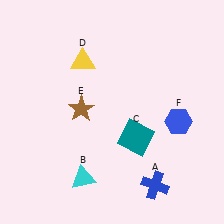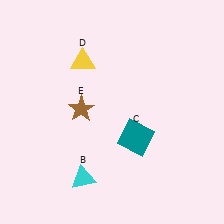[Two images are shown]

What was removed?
The blue hexagon (F), the blue cross (A) were removed in Image 2.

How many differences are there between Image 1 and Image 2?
There are 2 differences between the two images.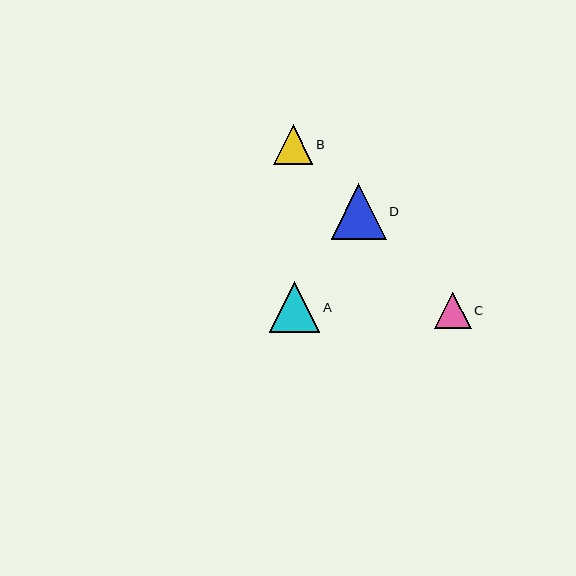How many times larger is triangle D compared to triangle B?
Triangle D is approximately 1.4 times the size of triangle B.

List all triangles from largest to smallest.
From largest to smallest: D, A, B, C.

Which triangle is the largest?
Triangle D is the largest with a size of approximately 55 pixels.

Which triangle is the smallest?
Triangle C is the smallest with a size of approximately 37 pixels.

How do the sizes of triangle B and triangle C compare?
Triangle B and triangle C are approximately the same size.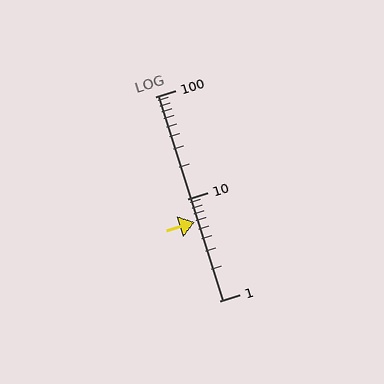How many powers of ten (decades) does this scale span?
The scale spans 2 decades, from 1 to 100.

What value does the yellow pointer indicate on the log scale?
The pointer indicates approximately 5.9.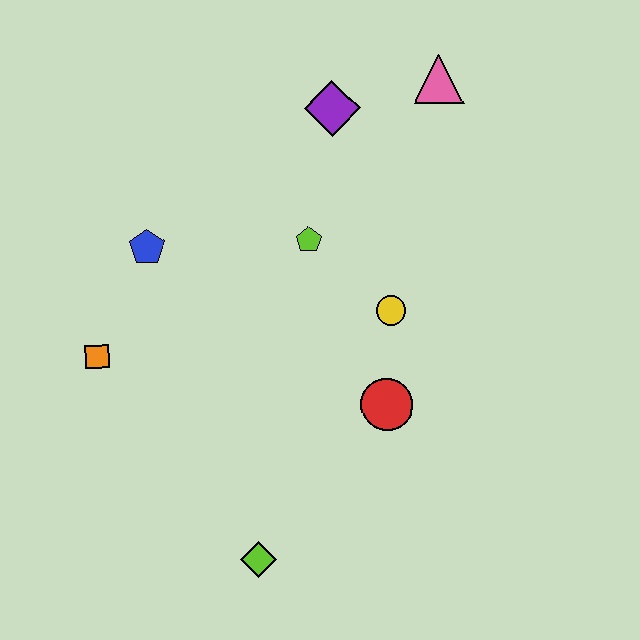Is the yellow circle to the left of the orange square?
No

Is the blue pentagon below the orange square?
No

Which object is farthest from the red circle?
The pink triangle is farthest from the red circle.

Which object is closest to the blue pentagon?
The orange square is closest to the blue pentagon.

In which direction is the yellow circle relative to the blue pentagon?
The yellow circle is to the right of the blue pentagon.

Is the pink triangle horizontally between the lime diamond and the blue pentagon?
No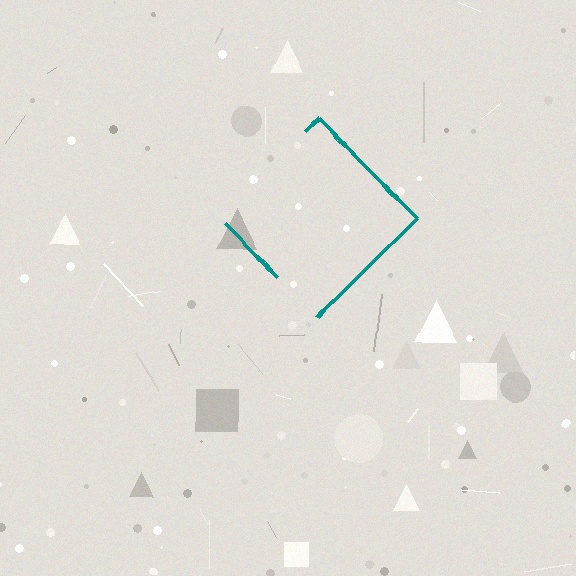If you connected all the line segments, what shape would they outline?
They would outline a diamond.